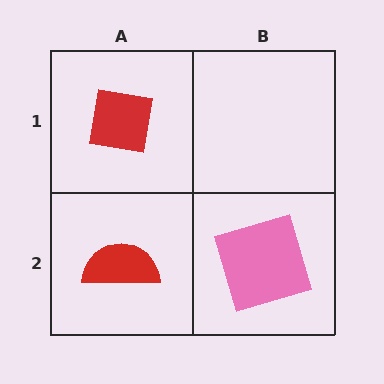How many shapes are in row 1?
1 shape.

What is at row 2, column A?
A red semicircle.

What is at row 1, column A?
A red square.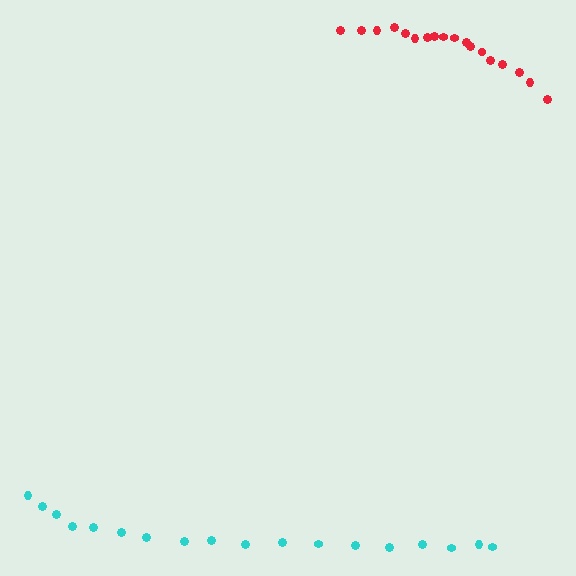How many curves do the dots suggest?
There are 2 distinct paths.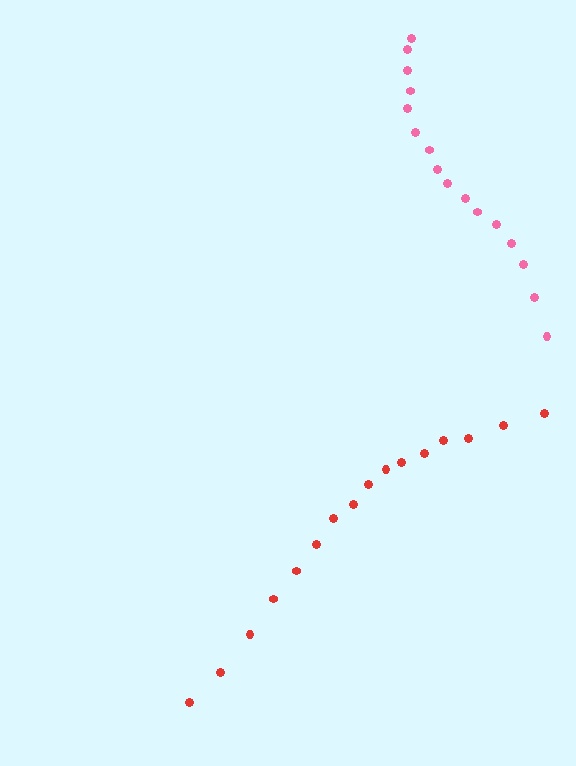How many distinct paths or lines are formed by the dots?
There are 2 distinct paths.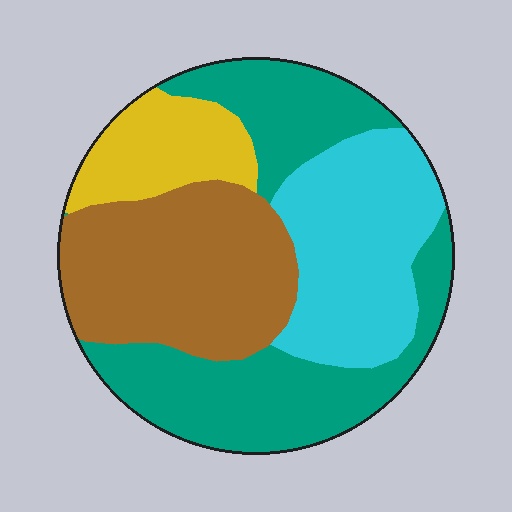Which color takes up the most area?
Teal, at roughly 35%.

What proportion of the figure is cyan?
Cyan takes up about one quarter (1/4) of the figure.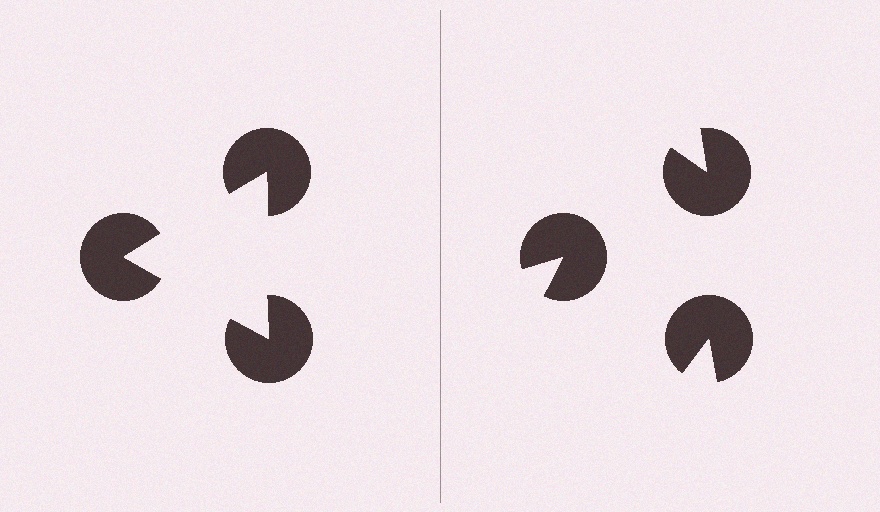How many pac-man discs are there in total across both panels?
6 — 3 on each side.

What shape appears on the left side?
An illusory triangle.